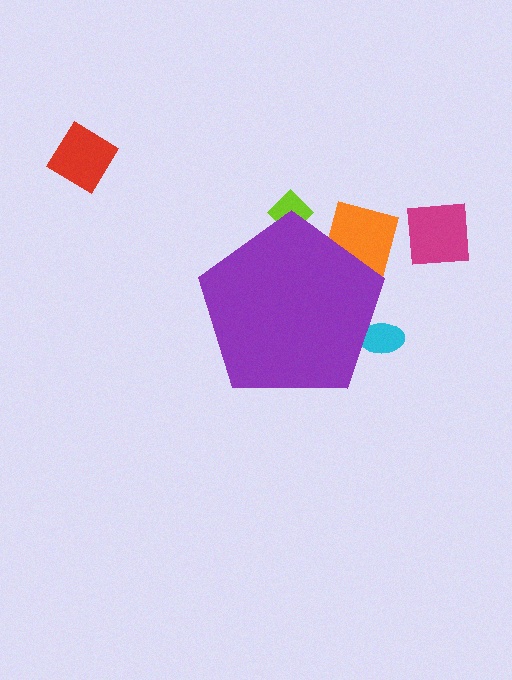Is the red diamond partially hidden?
No, the red diamond is fully visible.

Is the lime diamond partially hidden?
Yes, the lime diamond is partially hidden behind the purple pentagon.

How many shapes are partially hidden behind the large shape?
3 shapes are partially hidden.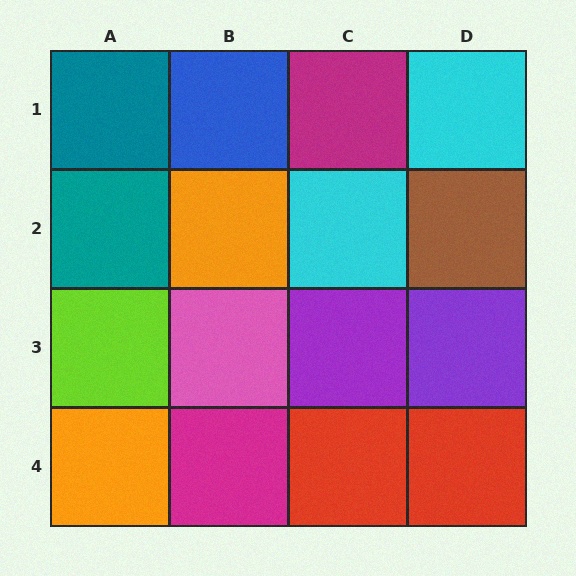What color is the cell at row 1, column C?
Magenta.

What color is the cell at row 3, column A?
Lime.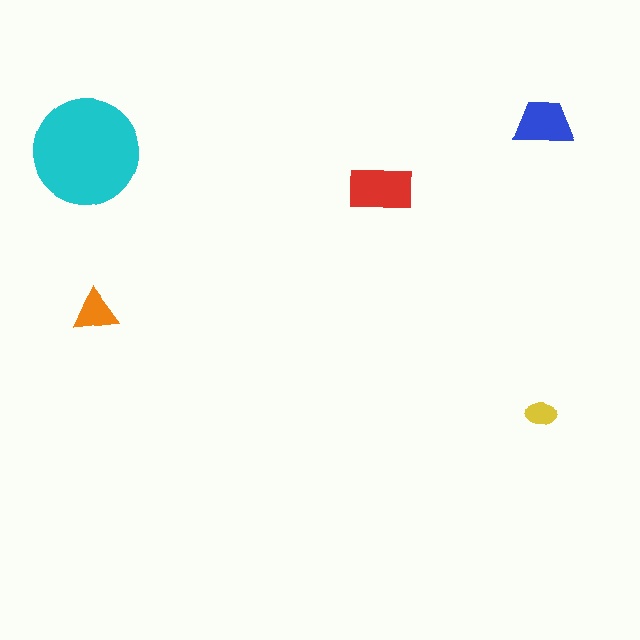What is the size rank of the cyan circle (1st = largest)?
1st.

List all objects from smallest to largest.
The yellow ellipse, the orange triangle, the blue trapezoid, the red rectangle, the cyan circle.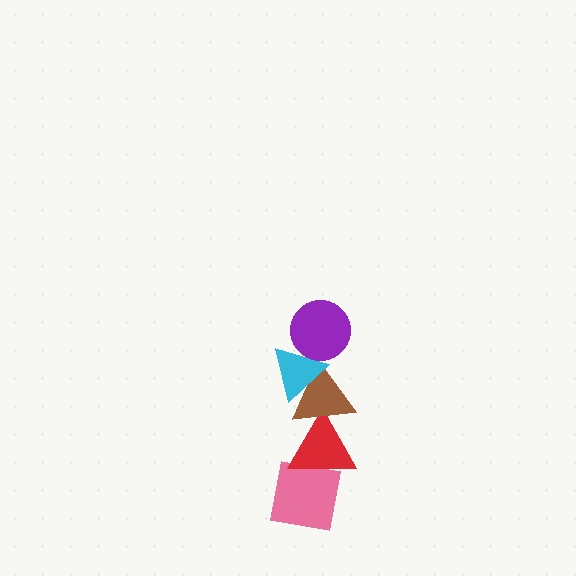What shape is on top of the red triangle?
The brown triangle is on top of the red triangle.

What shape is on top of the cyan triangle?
The purple circle is on top of the cyan triangle.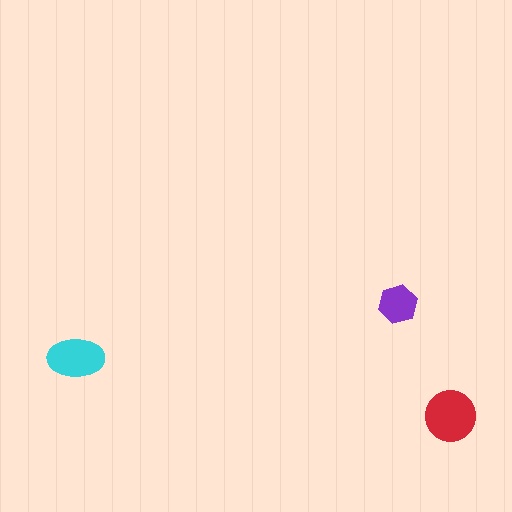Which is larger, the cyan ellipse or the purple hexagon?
The cyan ellipse.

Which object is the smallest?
The purple hexagon.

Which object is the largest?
The red circle.